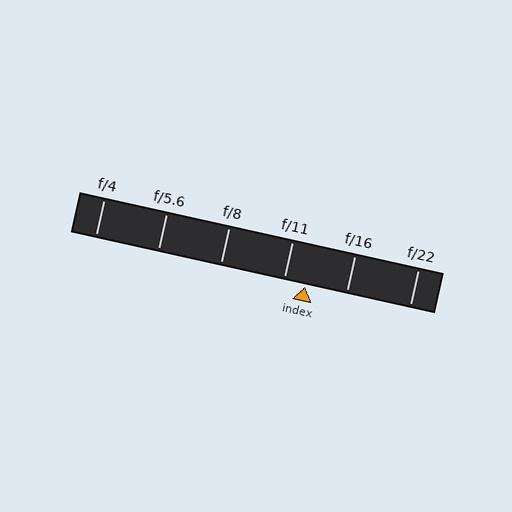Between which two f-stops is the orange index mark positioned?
The index mark is between f/11 and f/16.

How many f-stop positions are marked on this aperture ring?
There are 6 f-stop positions marked.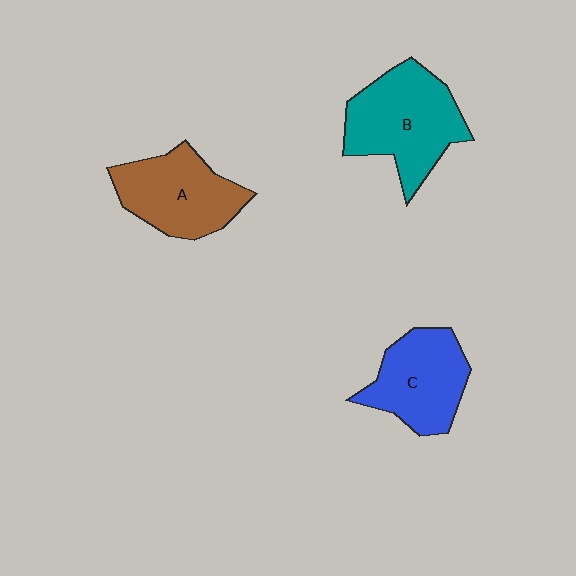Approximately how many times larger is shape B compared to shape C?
Approximately 1.3 times.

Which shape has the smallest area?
Shape C (blue).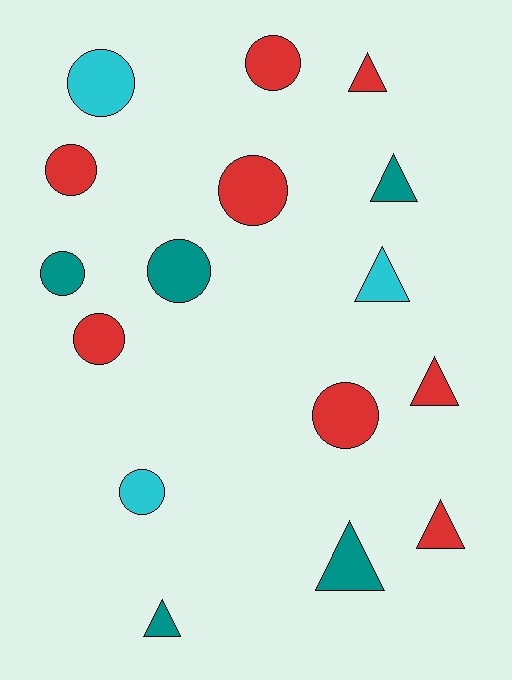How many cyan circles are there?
There are 2 cyan circles.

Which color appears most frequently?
Red, with 8 objects.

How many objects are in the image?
There are 16 objects.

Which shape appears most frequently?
Circle, with 9 objects.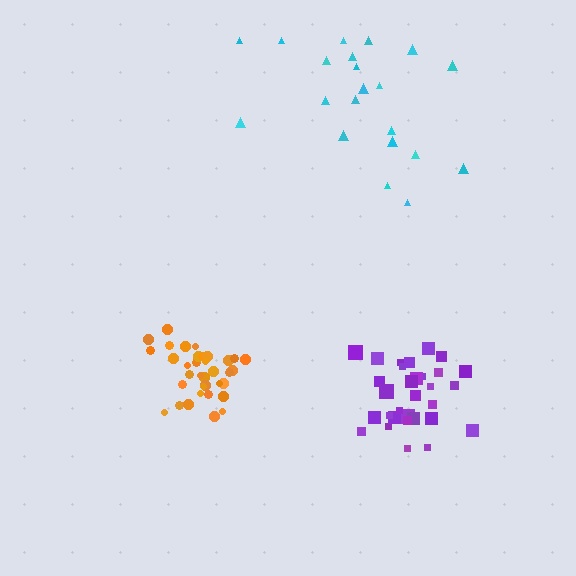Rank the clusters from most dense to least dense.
orange, purple, cyan.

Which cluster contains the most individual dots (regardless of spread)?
Orange (35).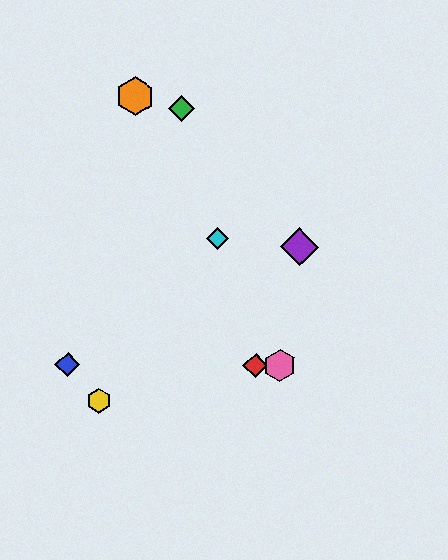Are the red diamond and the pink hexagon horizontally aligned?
Yes, both are at y≈366.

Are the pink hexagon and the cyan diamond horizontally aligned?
No, the pink hexagon is at y≈366 and the cyan diamond is at y≈238.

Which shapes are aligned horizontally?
The red diamond, the blue diamond, the pink hexagon are aligned horizontally.